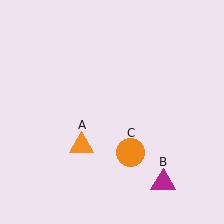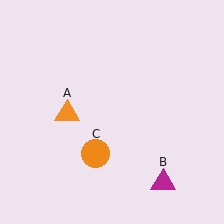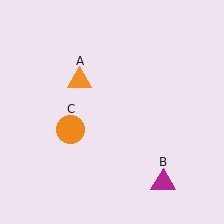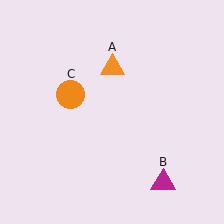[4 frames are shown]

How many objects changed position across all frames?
2 objects changed position: orange triangle (object A), orange circle (object C).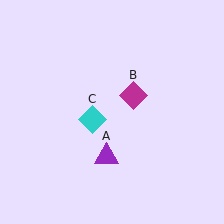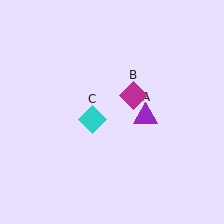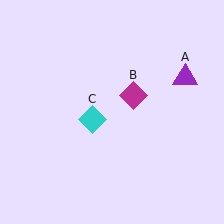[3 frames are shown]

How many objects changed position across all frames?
1 object changed position: purple triangle (object A).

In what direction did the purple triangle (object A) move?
The purple triangle (object A) moved up and to the right.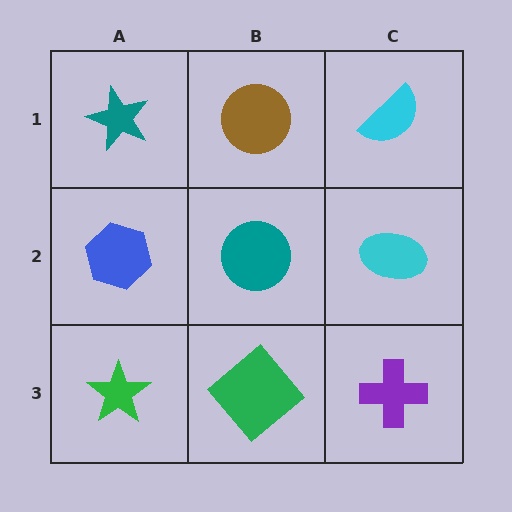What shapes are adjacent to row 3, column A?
A blue hexagon (row 2, column A), a green diamond (row 3, column B).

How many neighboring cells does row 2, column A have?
3.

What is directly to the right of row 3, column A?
A green diamond.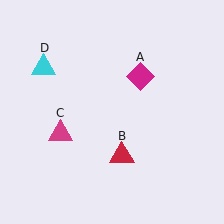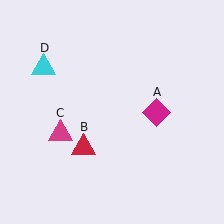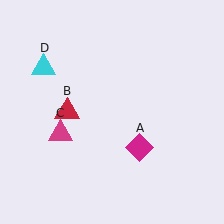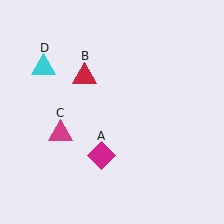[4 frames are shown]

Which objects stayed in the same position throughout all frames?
Magenta triangle (object C) and cyan triangle (object D) remained stationary.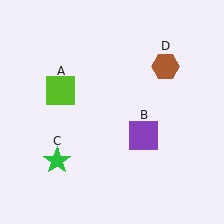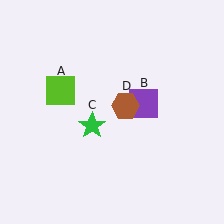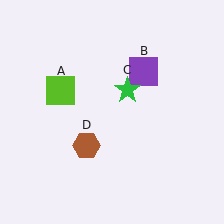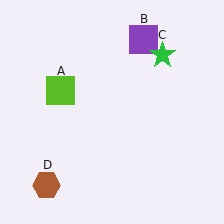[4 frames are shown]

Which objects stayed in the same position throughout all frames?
Lime square (object A) remained stationary.